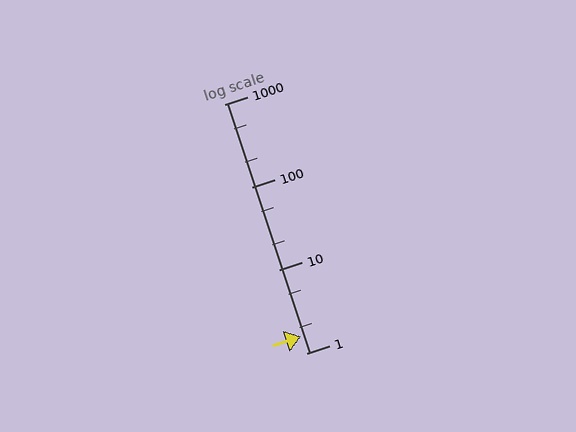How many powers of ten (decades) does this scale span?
The scale spans 3 decades, from 1 to 1000.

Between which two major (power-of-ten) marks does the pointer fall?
The pointer is between 1 and 10.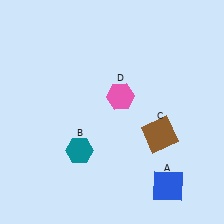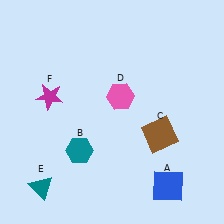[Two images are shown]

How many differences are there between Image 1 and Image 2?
There are 2 differences between the two images.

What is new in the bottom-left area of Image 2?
A teal triangle (E) was added in the bottom-left area of Image 2.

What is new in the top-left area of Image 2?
A magenta star (F) was added in the top-left area of Image 2.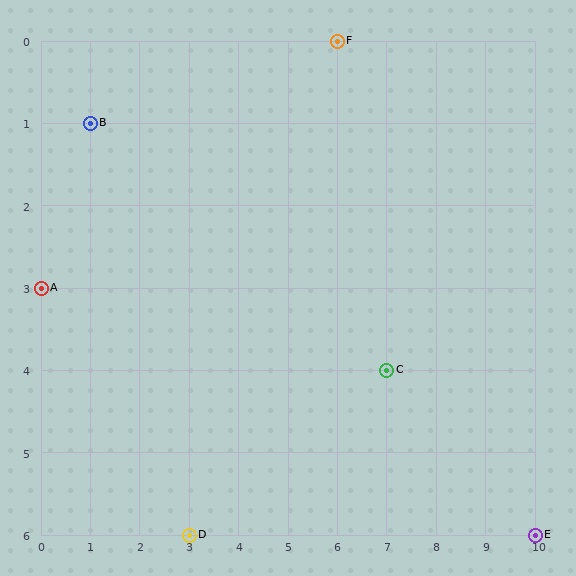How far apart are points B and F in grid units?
Points B and F are 5 columns and 1 row apart (about 5.1 grid units diagonally).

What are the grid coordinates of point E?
Point E is at grid coordinates (10, 6).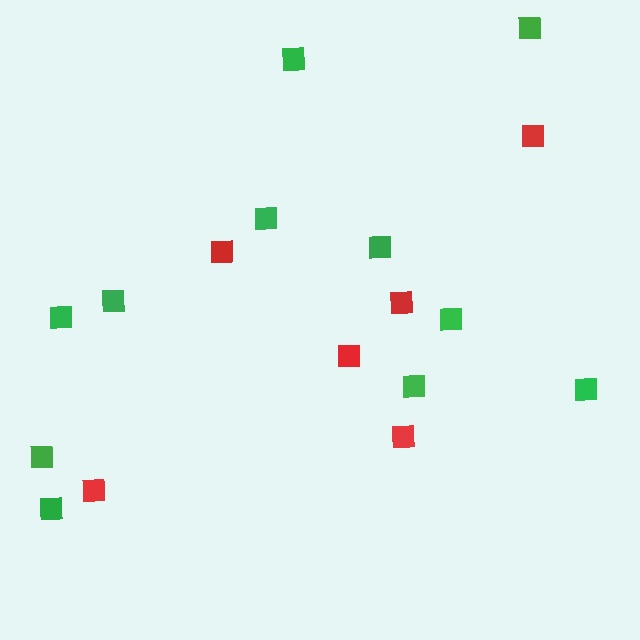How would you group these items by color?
There are 2 groups: one group of green squares (11) and one group of red squares (6).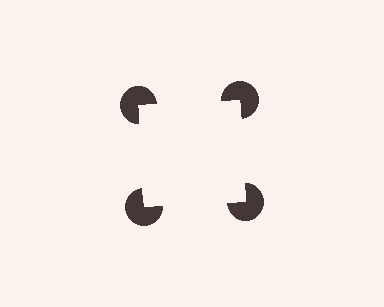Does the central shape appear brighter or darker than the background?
It typically appears slightly brighter than the background, even though no actual brightness change is drawn.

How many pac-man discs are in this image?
There are 4 — one at each vertex of the illusory square.